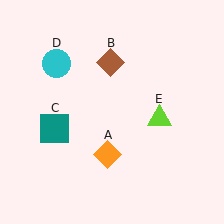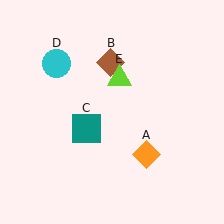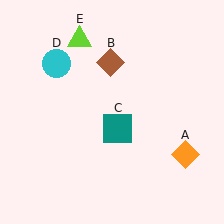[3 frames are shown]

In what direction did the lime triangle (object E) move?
The lime triangle (object E) moved up and to the left.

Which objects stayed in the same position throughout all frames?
Brown diamond (object B) and cyan circle (object D) remained stationary.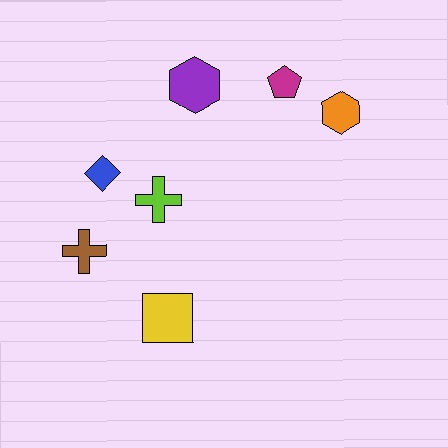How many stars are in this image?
There are no stars.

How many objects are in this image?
There are 7 objects.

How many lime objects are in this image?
There is 1 lime object.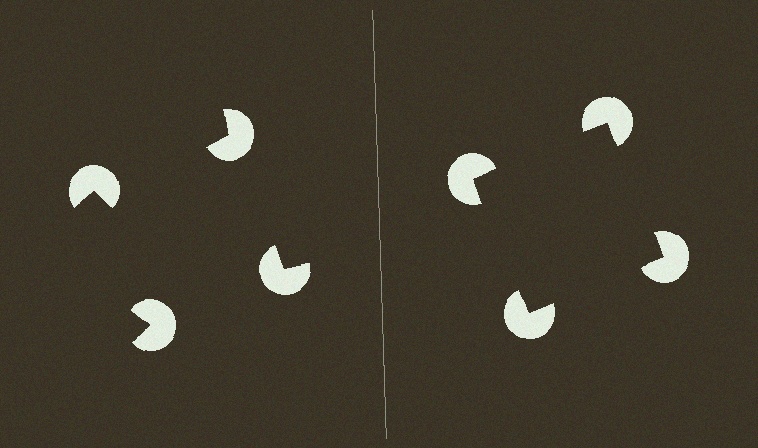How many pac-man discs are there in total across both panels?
8 — 4 on each side.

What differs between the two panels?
The pac-man discs are positioned identically on both sides; only the wedge orientations differ. On the right they align to a square; on the left they are misaligned.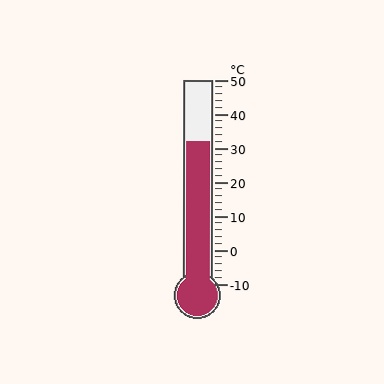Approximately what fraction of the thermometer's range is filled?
The thermometer is filled to approximately 70% of its range.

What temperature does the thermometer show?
The thermometer shows approximately 32°C.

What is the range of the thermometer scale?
The thermometer scale ranges from -10°C to 50°C.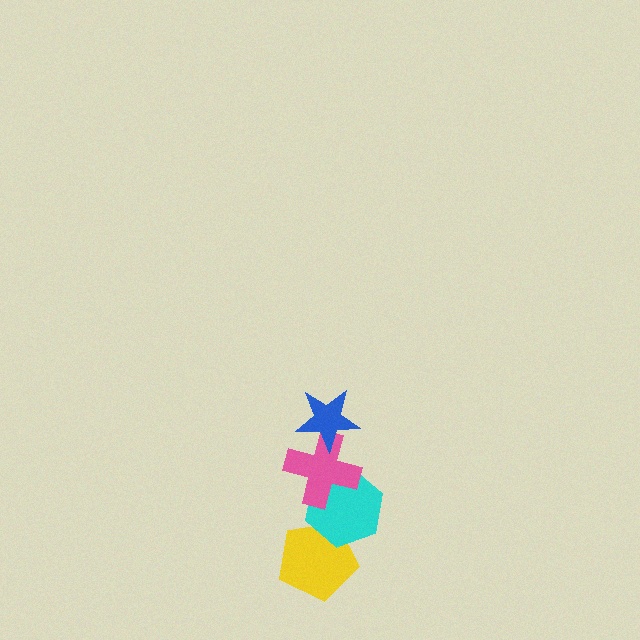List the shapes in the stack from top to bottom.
From top to bottom: the blue star, the pink cross, the cyan hexagon, the yellow pentagon.